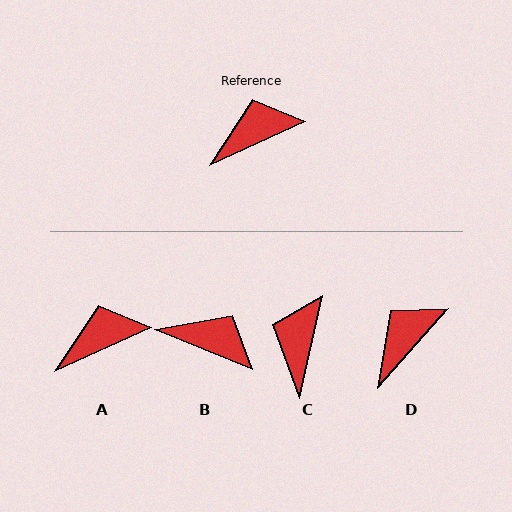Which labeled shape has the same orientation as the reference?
A.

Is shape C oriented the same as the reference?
No, it is off by about 53 degrees.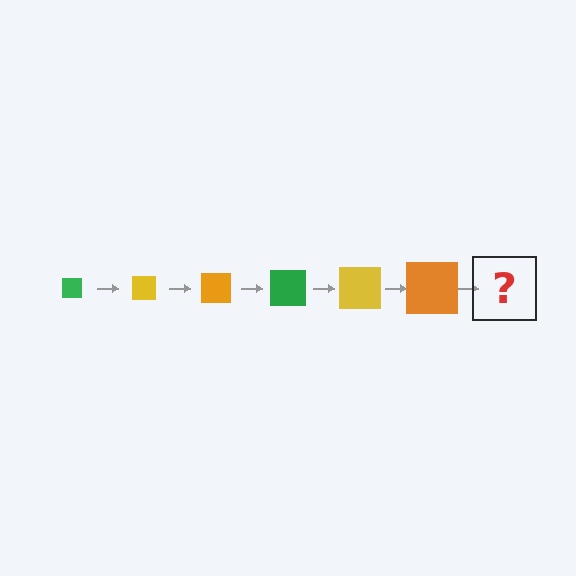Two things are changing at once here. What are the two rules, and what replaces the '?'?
The two rules are that the square grows larger each step and the color cycles through green, yellow, and orange. The '?' should be a green square, larger than the previous one.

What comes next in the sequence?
The next element should be a green square, larger than the previous one.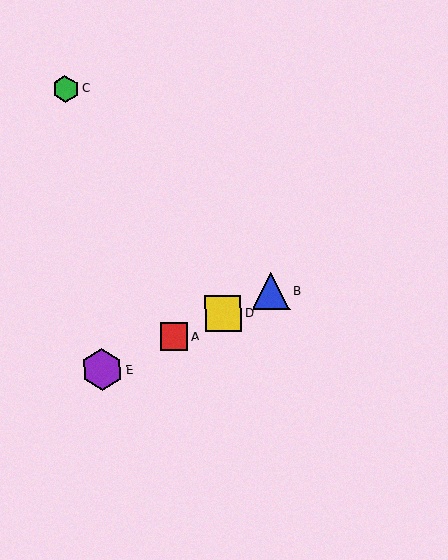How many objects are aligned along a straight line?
4 objects (A, B, D, E) are aligned along a straight line.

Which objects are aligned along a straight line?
Objects A, B, D, E are aligned along a straight line.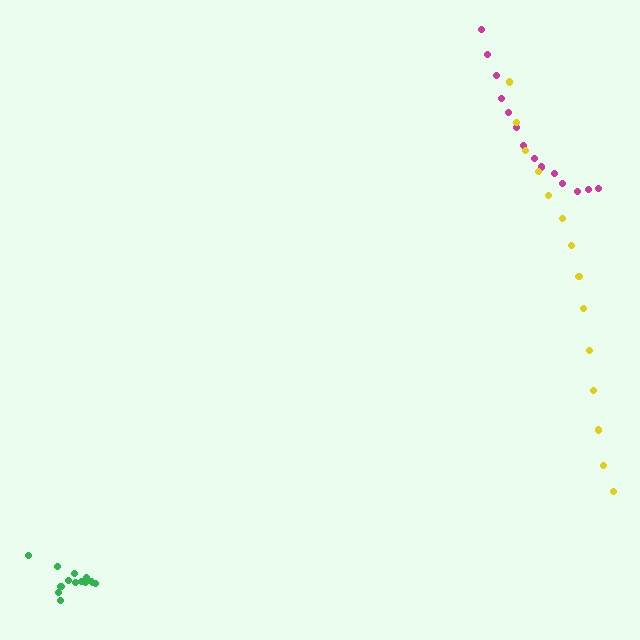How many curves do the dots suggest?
There are 3 distinct paths.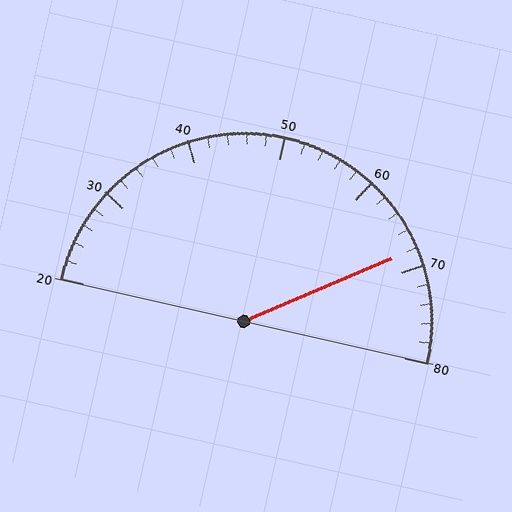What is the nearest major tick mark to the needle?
The nearest major tick mark is 70.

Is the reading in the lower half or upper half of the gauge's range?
The reading is in the upper half of the range (20 to 80).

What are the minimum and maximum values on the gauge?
The gauge ranges from 20 to 80.